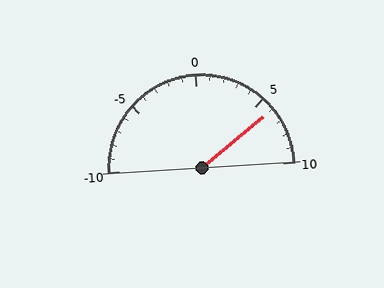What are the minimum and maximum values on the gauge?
The gauge ranges from -10 to 10.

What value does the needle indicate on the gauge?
The needle indicates approximately 6.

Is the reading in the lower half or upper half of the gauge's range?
The reading is in the upper half of the range (-10 to 10).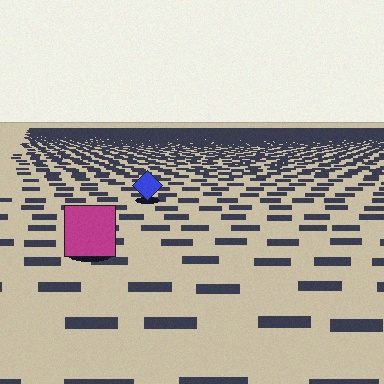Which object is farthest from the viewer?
The blue diamond is farthest from the viewer. It appears smaller and the ground texture around it is denser.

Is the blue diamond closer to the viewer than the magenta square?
No. The magenta square is closer — you can tell from the texture gradient: the ground texture is coarser near it.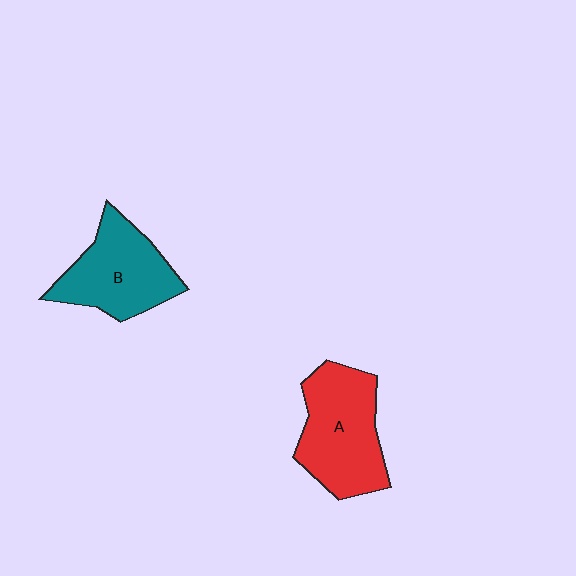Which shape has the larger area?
Shape A (red).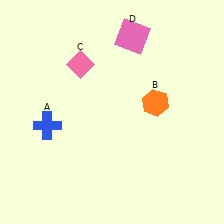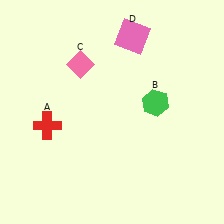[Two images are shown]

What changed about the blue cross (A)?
In Image 1, A is blue. In Image 2, it changed to red.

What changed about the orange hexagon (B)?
In Image 1, B is orange. In Image 2, it changed to green.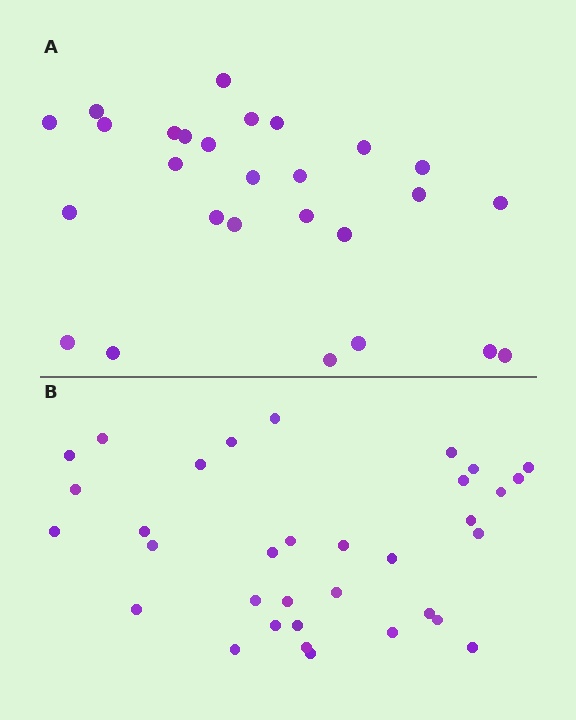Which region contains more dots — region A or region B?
Region B (the bottom region) has more dots.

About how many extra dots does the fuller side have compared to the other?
Region B has roughly 8 or so more dots than region A.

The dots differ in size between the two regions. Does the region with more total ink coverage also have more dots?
No. Region A has more total ink coverage because its dots are larger, but region B actually contains more individual dots. Total area can be misleading — the number of items is what matters here.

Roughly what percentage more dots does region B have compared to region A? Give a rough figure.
About 25% more.